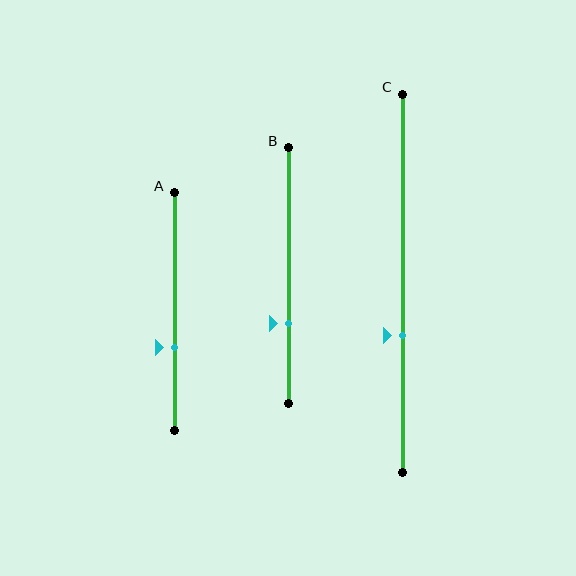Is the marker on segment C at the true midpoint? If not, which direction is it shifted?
No, the marker on segment C is shifted downward by about 14% of the segment length.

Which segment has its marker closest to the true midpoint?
Segment C has its marker closest to the true midpoint.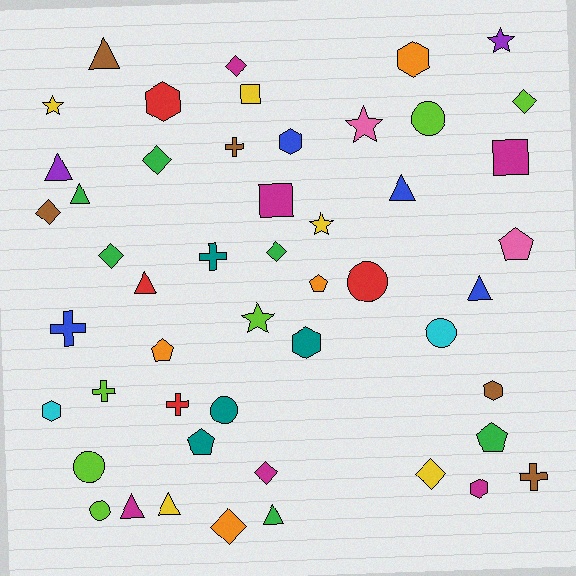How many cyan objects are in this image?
There are 2 cyan objects.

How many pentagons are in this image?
There are 5 pentagons.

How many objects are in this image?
There are 50 objects.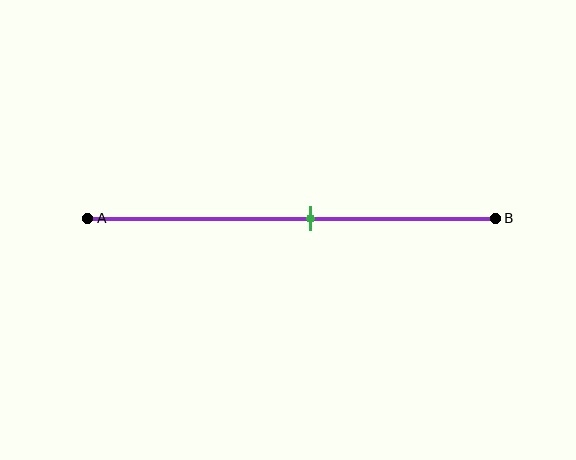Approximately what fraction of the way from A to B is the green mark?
The green mark is approximately 55% of the way from A to B.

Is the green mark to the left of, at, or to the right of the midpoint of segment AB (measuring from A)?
The green mark is to the right of the midpoint of segment AB.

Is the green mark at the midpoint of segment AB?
No, the mark is at about 55% from A, not at the 50% midpoint.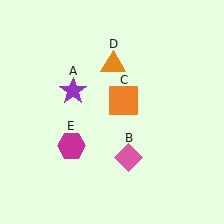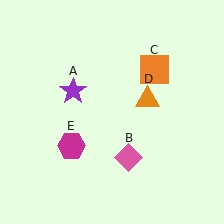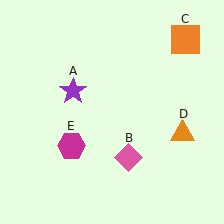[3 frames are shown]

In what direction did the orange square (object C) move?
The orange square (object C) moved up and to the right.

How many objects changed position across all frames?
2 objects changed position: orange square (object C), orange triangle (object D).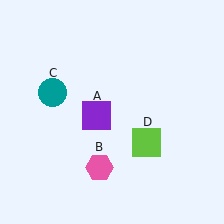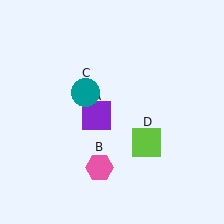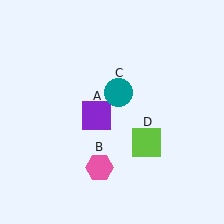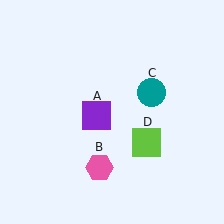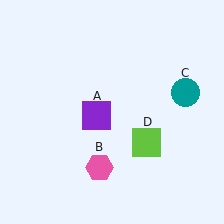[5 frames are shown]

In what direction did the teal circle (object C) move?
The teal circle (object C) moved right.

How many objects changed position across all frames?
1 object changed position: teal circle (object C).